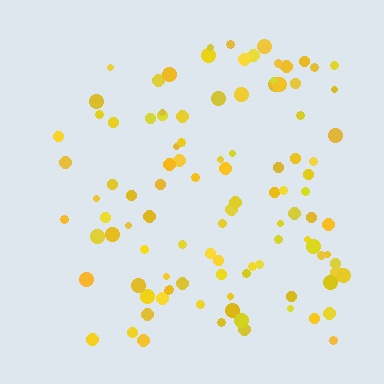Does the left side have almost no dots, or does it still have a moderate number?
Still a moderate number, just noticeably fewer than the right.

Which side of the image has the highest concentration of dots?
The right.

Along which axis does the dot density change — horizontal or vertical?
Horizontal.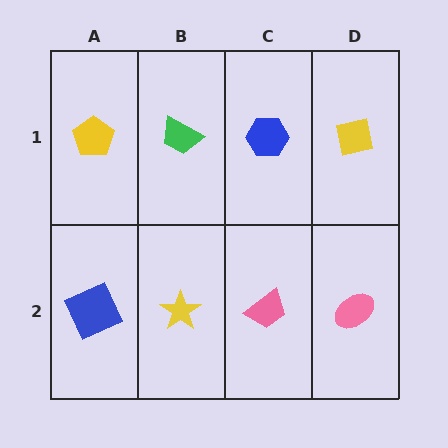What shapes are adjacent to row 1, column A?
A blue square (row 2, column A), a green trapezoid (row 1, column B).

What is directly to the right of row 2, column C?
A pink ellipse.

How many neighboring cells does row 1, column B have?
3.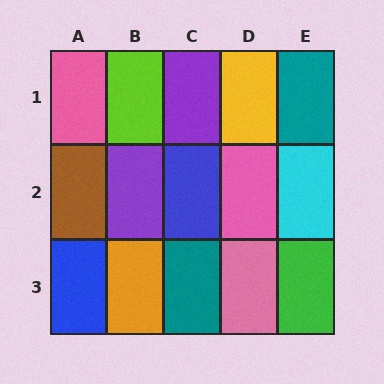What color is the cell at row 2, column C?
Blue.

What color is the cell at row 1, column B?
Lime.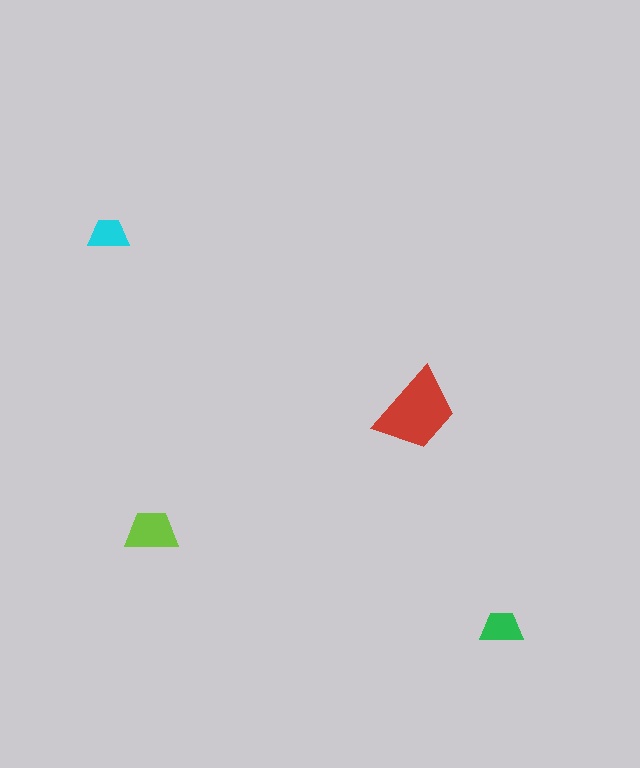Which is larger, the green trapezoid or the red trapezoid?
The red one.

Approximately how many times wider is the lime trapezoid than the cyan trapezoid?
About 1.5 times wider.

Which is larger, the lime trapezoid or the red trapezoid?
The red one.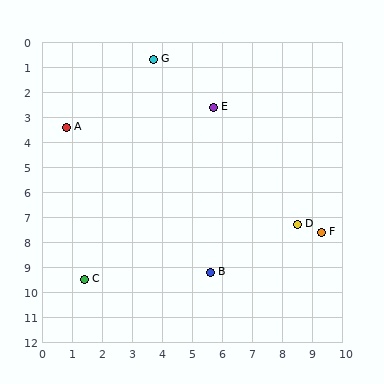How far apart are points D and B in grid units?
Points D and B are about 3.5 grid units apart.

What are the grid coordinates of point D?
Point D is at approximately (8.5, 7.3).